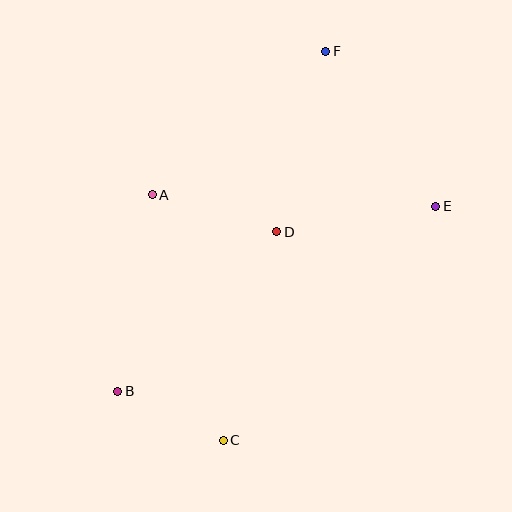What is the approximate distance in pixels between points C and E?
The distance between C and E is approximately 316 pixels.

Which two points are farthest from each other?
Points C and F are farthest from each other.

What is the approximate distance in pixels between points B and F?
The distance between B and F is approximately 399 pixels.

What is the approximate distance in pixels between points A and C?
The distance between A and C is approximately 256 pixels.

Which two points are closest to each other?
Points B and C are closest to each other.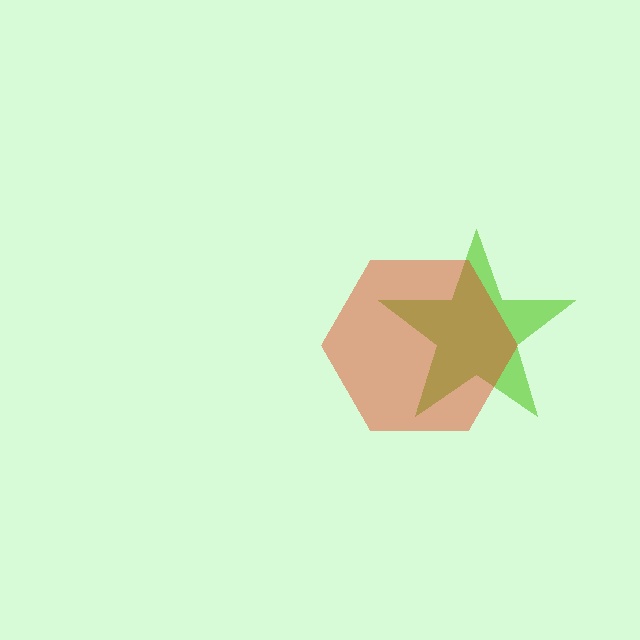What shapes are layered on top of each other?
The layered shapes are: a lime star, a red hexagon.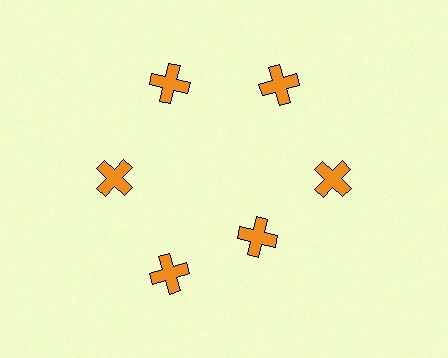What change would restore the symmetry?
The symmetry would be restored by moving it outward, back onto the ring so that all 6 crosses sit at equal angles and equal distance from the center.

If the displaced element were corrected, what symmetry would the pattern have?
It would have 6-fold rotational symmetry — the pattern would map onto itself every 60 degrees.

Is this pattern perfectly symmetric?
No. The 6 orange crosses are arranged in a ring, but one element near the 5 o'clock position is pulled inward toward the center, breaking the 6-fold rotational symmetry.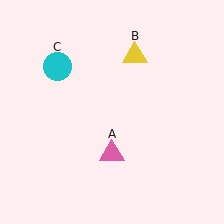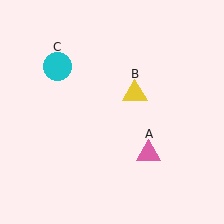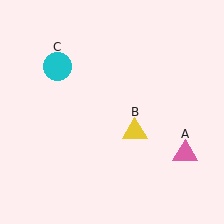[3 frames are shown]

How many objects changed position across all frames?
2 objects changed position: pink triangle (object A), yellow triangle (object B).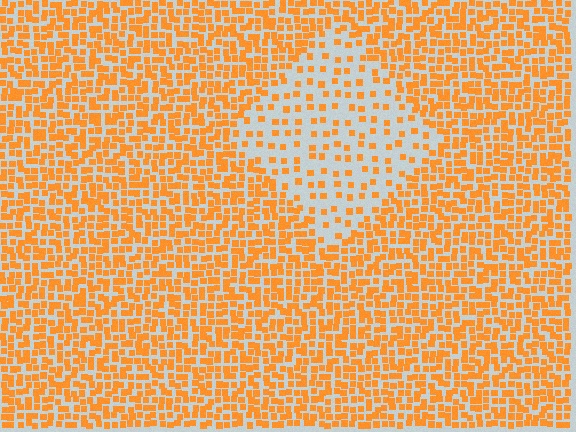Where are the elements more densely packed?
The elements are more densely packed outside the diamond boundary.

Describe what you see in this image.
The image contains small orange elements arranged at two different densities. A diamond-shaped region is visible where the elements are less densely packed than the surrounding area.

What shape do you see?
I see a diamond.